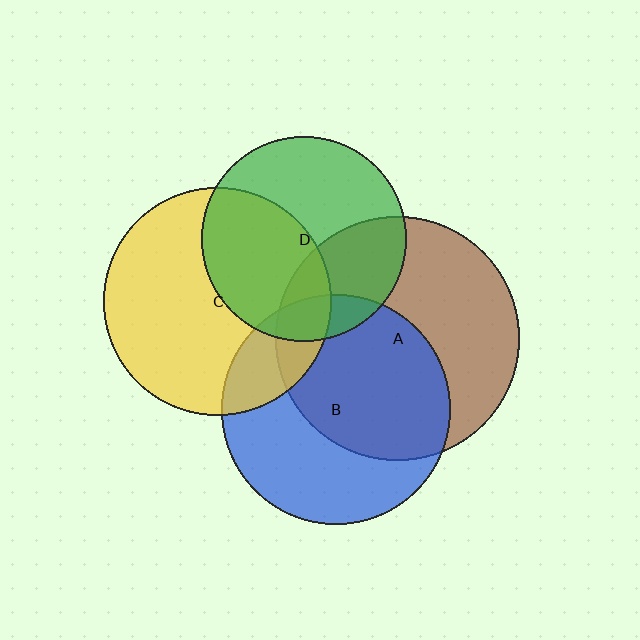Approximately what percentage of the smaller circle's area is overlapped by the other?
Approximately 20%.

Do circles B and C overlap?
Yes.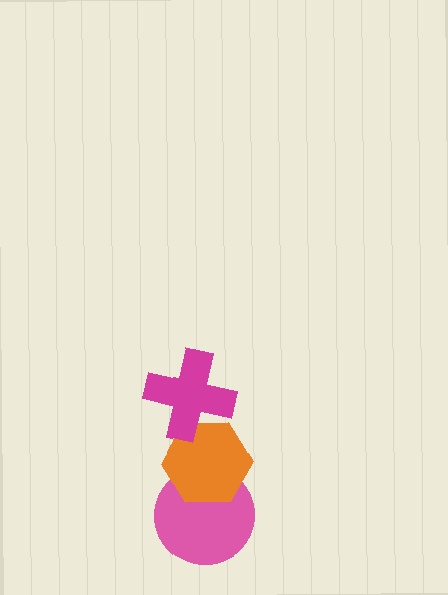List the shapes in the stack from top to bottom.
From top to bottom: the magenta cross, the orange hexagon, the pink circle.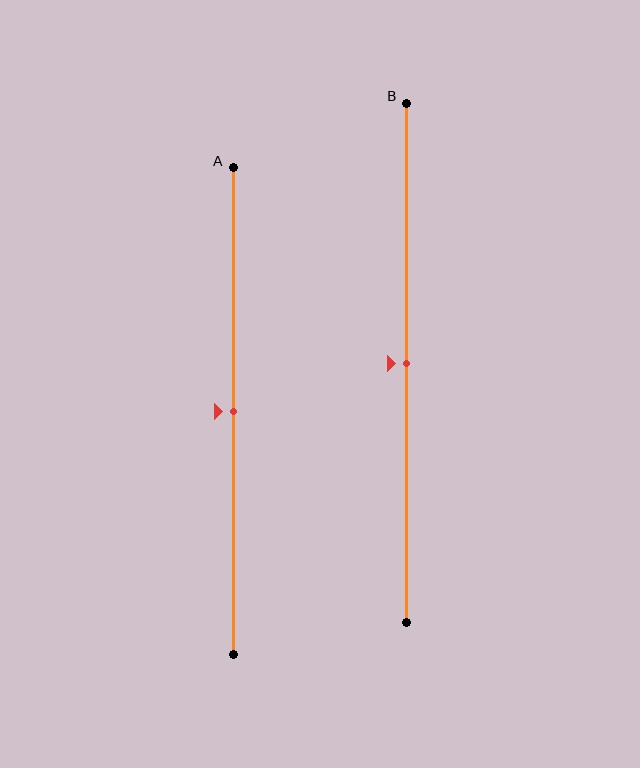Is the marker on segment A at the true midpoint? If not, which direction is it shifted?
Yes, the marker on segment A is at the true midpoint.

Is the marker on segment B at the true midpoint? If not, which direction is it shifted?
Yes, the marker on segment B is at the true midpoint.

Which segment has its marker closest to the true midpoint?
Segment A has its marker closest to the true midpoint.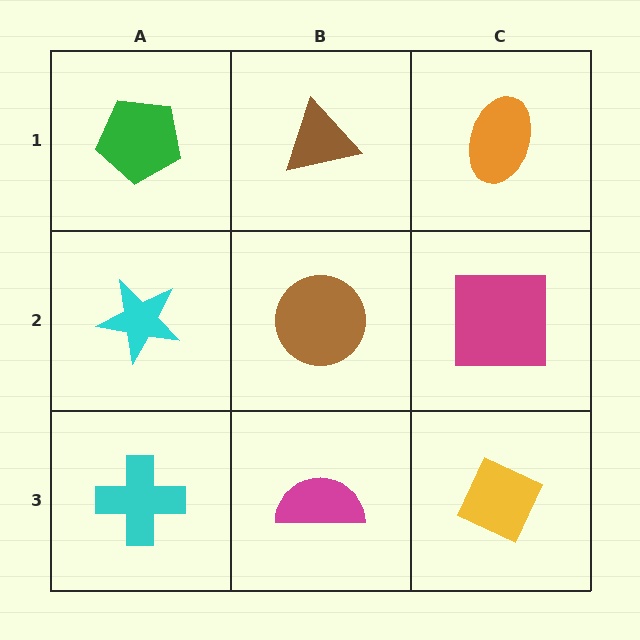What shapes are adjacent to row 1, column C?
A magenta square (row 2, column C), a brown triangle (row 1, column B).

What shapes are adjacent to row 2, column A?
A green pentagon (row 1, column A), a cyan cross (row 3, column A), a brown circle (row 2, column B).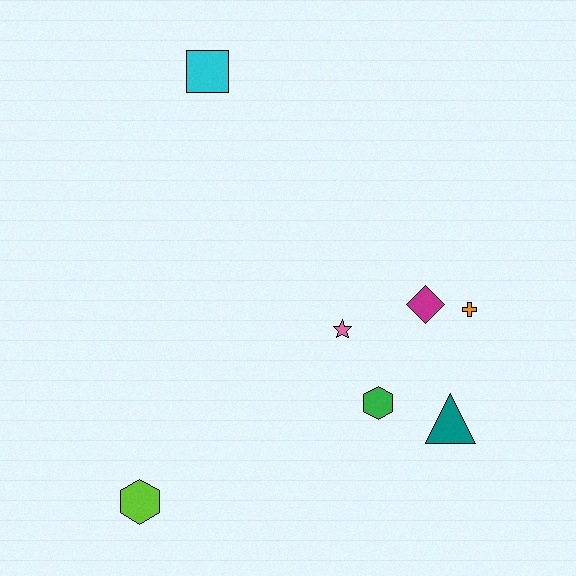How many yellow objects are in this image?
There are no yellow objects.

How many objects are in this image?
There are 7 objects.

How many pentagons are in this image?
There are no pentagons.